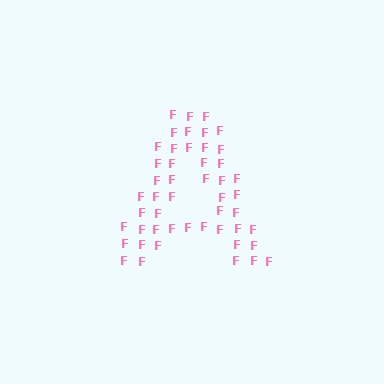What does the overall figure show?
The overall figure shows the letter A.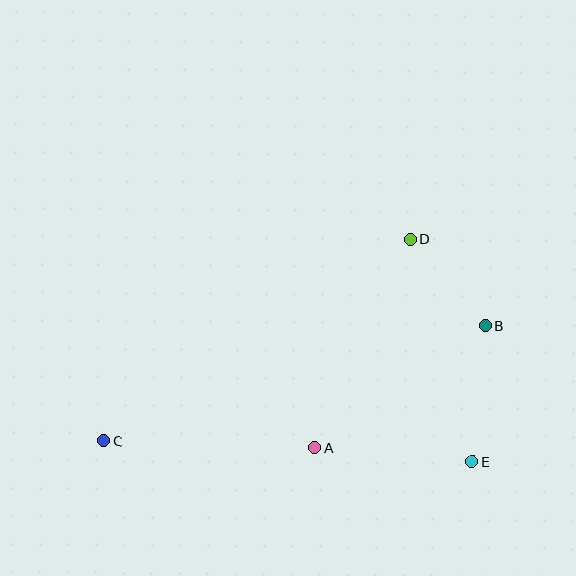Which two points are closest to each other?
Points B and D are closest to each other.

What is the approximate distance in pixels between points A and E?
The distance between A and E is approximately 159 pixels.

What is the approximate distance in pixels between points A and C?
The distance between A and C is approximately 211 pixels.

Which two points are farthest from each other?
Points B and C are farthest from each other.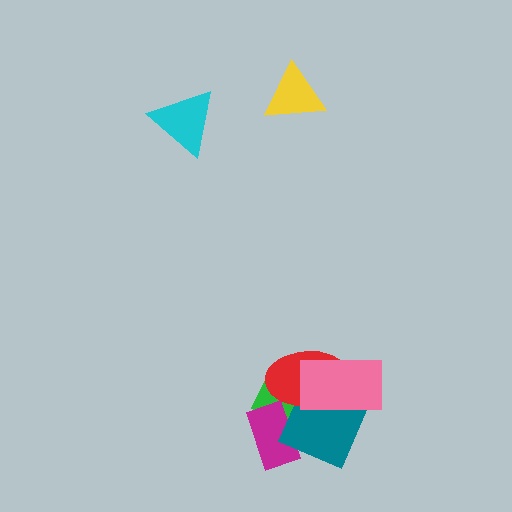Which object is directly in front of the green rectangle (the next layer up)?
The magenta rectangle is directly in front of the green rectangle.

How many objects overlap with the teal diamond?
4 objects overlap with the teal diamond.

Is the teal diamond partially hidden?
Yes, it is partially covered by another shape.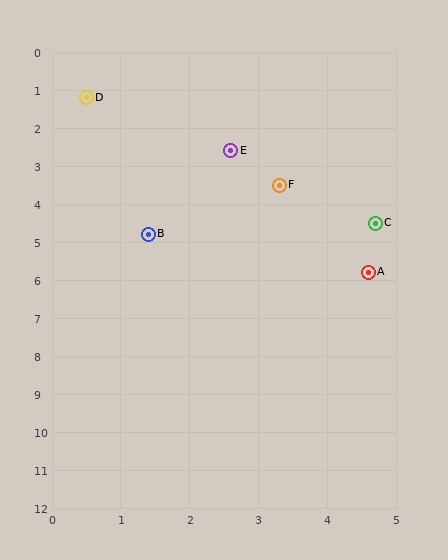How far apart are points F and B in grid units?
Points F and B are about 2.3 grid units apart.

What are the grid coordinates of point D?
Point D is at approximately (0.5, 1.2).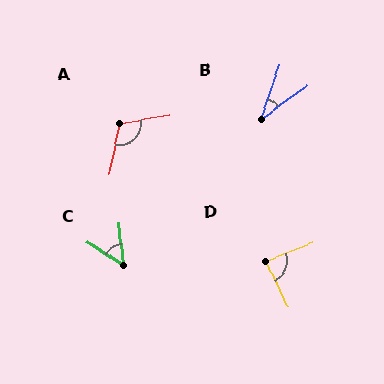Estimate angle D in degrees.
Approximately 87 degrees.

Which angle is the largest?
A, at approximately 111 degrees.